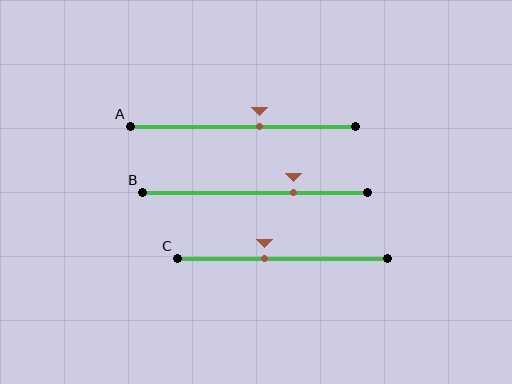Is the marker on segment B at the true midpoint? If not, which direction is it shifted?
No, the marker on segment B is shifted to the right by about 17% of the segment length.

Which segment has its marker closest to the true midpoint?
Segment A has its marker closest to the true midpoint.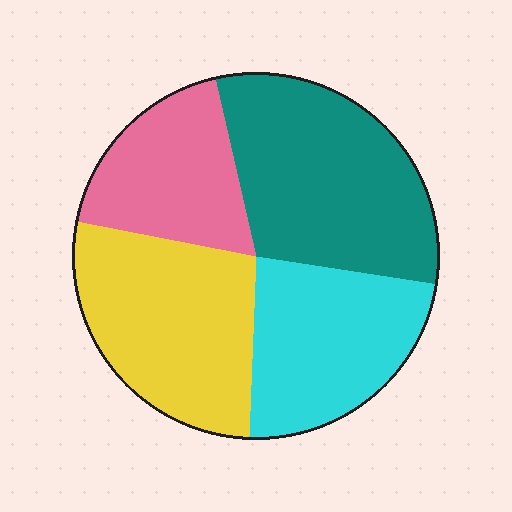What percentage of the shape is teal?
Teal covers roughly 30% of the shape.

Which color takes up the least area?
Pink, at roughly 20%.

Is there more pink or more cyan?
Cyan.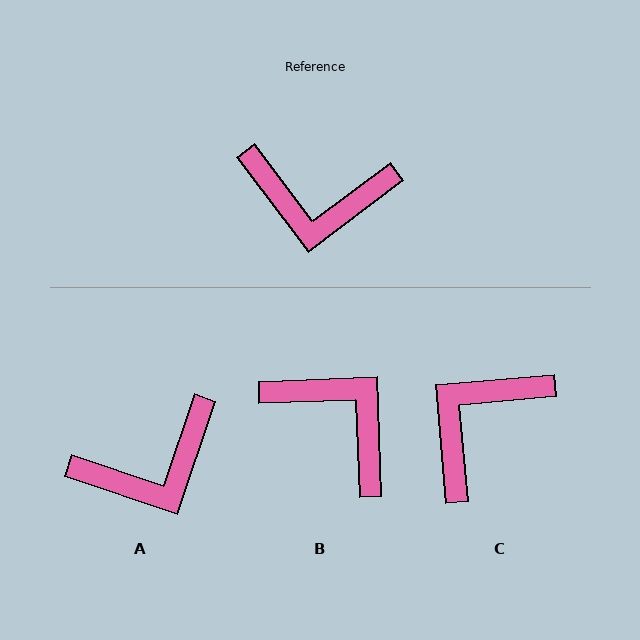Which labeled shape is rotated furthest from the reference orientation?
B, about 145 degrees away.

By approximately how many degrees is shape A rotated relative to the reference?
Approximately 34 degrees counter-clockwise.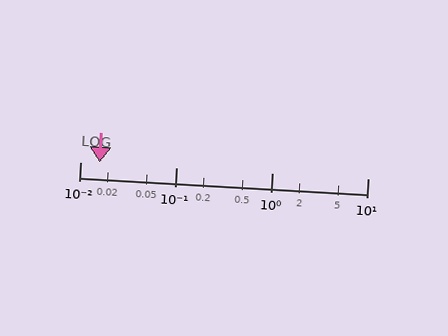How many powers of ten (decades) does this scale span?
The scale spans 3 decades, from 0.01 to 10.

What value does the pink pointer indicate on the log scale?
The pointer indicates approximately 0.016.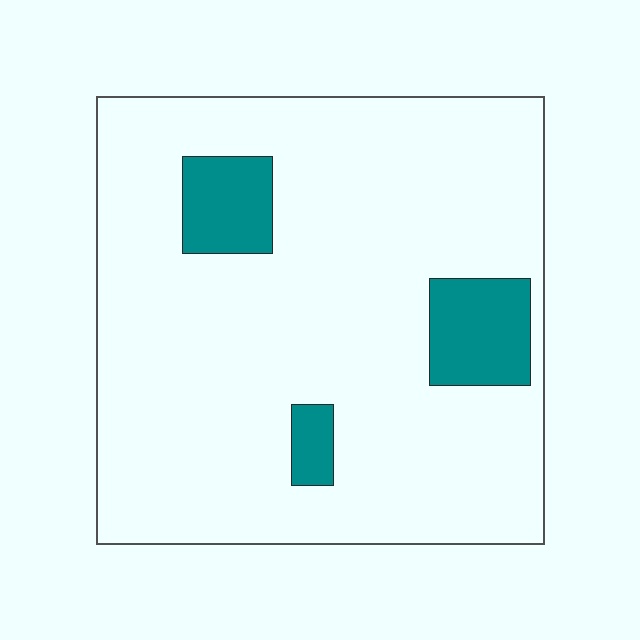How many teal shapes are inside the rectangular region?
3.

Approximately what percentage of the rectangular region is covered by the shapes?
Approximately 10%.